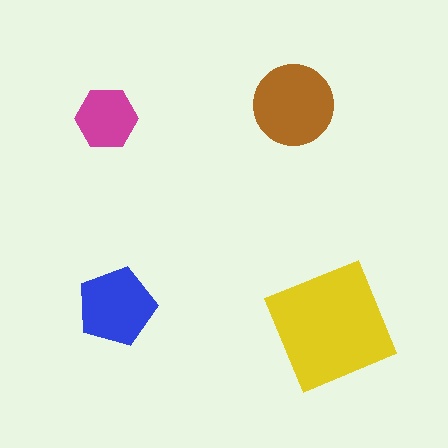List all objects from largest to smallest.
The yellow square, the brown circle, the blue pentagon, the magenta hexagon.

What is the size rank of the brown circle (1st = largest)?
2nd.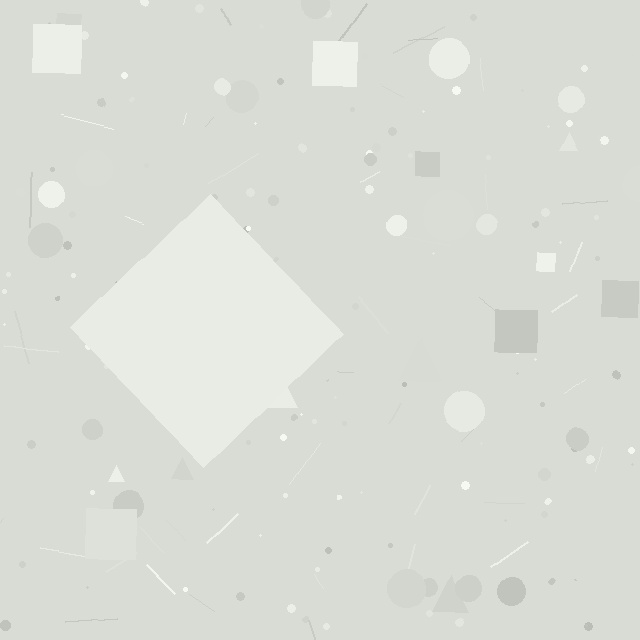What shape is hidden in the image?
A diamond is hidden in the image.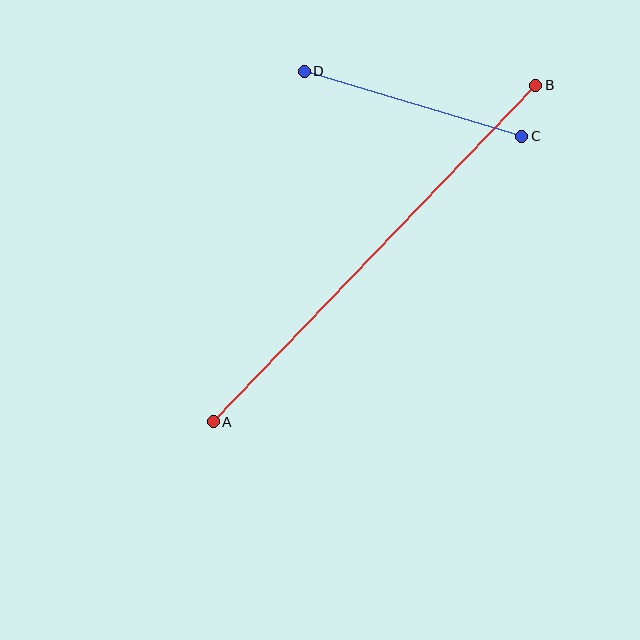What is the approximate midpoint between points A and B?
The midpoint is at approximately (375, 253) pixels.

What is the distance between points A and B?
The distance is approximately 466 pixels.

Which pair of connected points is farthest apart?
Points A and B are farthest apart.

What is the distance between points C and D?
The distance is approximately 227 pixels.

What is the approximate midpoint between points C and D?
The midpoint is at approximately (413, 104) pixels.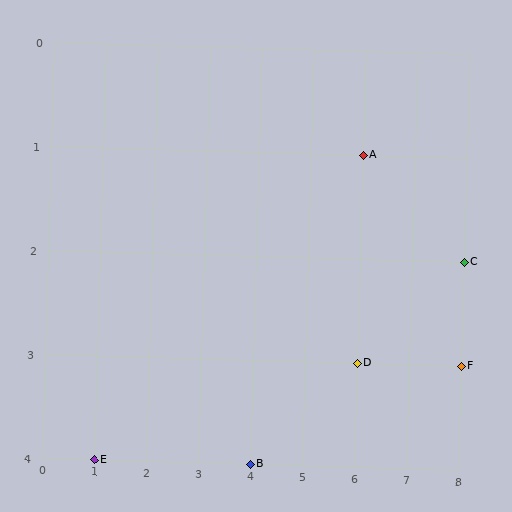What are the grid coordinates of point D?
Point D is at grid coordinates (6, 3).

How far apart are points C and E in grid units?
Points C and E are 7 columns and 2 rows apart (about 7.3 grid units diagonally).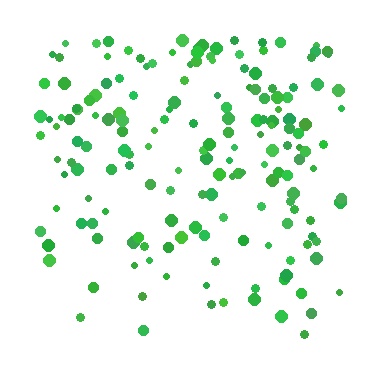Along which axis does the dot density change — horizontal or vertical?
Vertical.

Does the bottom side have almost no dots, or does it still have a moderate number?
Still a moderate number, just noticeably fewer than the top.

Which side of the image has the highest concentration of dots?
The top.